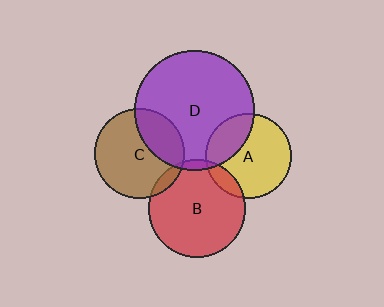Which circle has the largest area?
Circle D (purple).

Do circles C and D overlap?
Yes.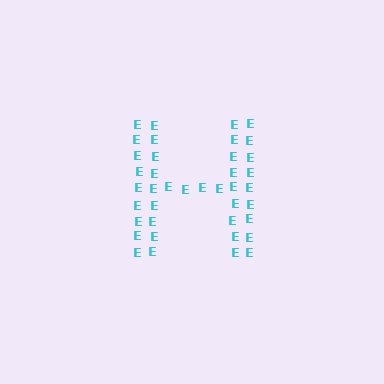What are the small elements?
The small elements are letter E's.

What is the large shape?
The large shape is the letter H.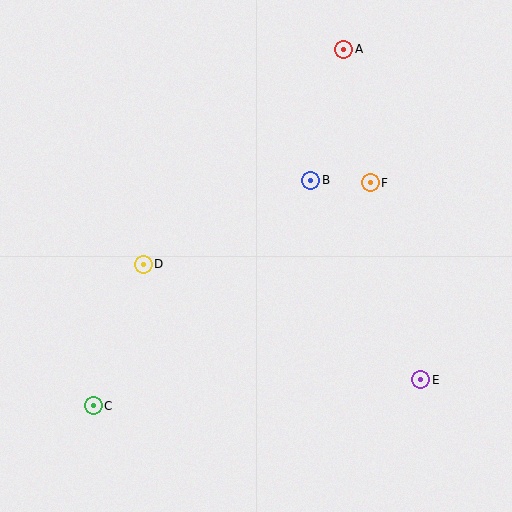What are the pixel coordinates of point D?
Point D is at (143, 264).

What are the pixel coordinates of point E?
Point E is at (421, 380).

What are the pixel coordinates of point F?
Point F is at (370, 183).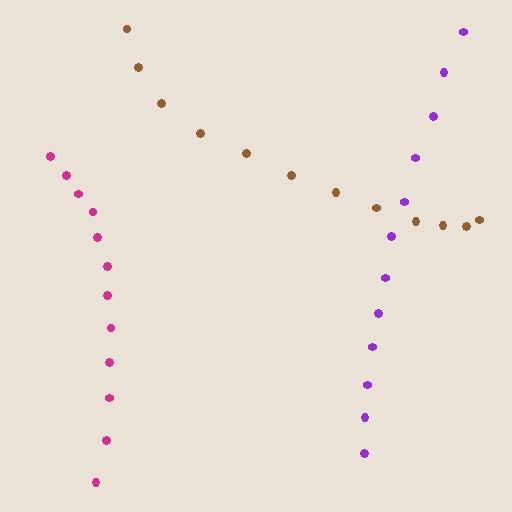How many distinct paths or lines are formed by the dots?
There are 3 distinct paths.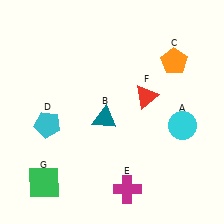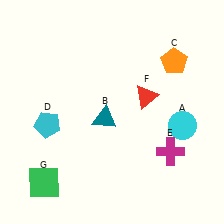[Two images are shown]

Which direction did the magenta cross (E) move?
The magenta cross (E) moved right.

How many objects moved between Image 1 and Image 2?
1 object moved between the two images.